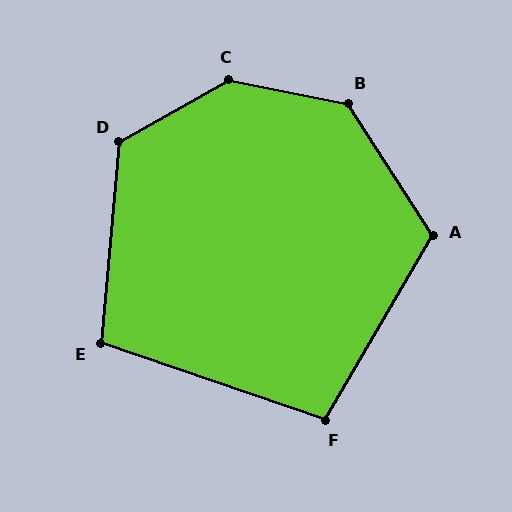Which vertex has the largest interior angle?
C, at approximately 139 degrees.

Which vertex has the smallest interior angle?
F, at approximately 101 degrees.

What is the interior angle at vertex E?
Approximately 104 degrees (obtuse).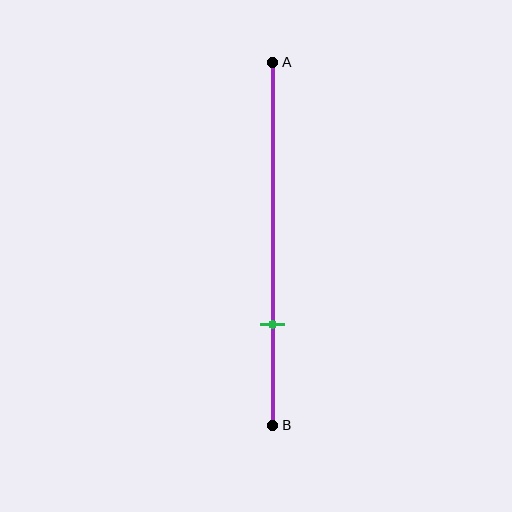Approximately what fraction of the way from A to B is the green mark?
The green mark is approximately 70% of the way from A to B.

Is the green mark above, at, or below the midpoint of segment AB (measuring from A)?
The green mark is below the midpoint of segment AB.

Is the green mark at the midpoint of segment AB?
No, the mark is at about 70% from A, not at the 50% midpoint.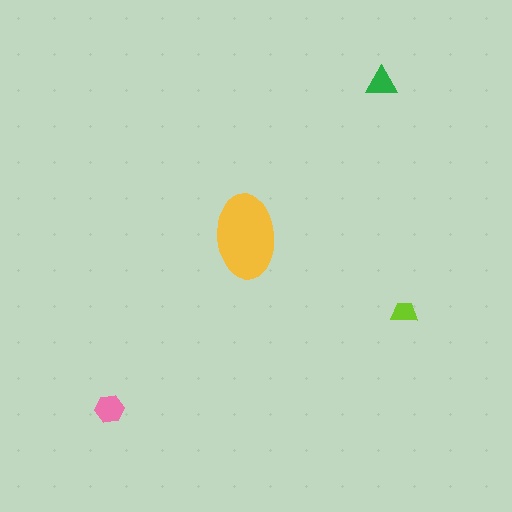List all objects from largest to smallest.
The yellow ellipse, the pink hexagon, the green triangle, the lime trapezoid.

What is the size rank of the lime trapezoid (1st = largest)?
4th.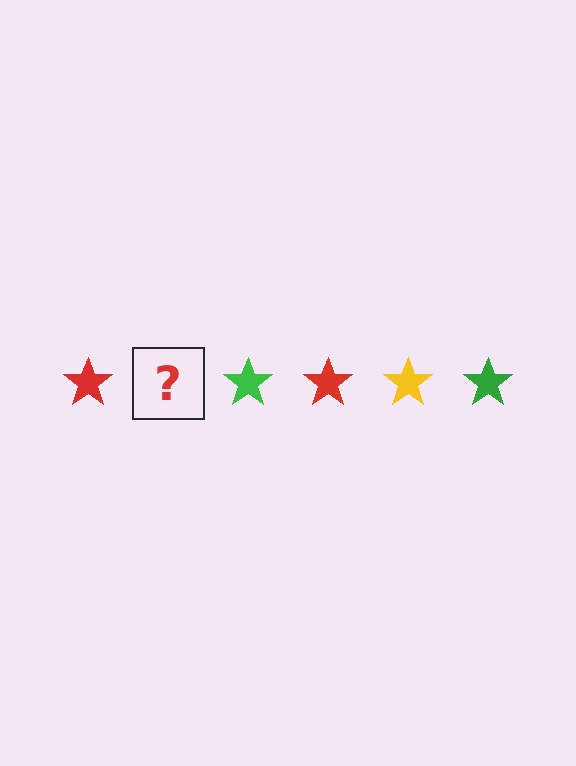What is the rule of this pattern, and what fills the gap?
The rule is that the pattern cycles through red, yellow, green stars. The gap should be filled with a yellow star.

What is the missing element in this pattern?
The missing element is a yellow star.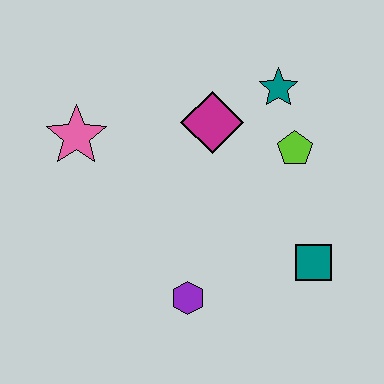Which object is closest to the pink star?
The magenta diamond is closest to the pink star.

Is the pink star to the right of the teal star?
No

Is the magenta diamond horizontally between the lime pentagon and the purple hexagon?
Yes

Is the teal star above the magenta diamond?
Yes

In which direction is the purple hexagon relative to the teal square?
The purple hexagon is to the left of the teal square.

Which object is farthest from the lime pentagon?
The pink star is farthest from the lime pentagon.